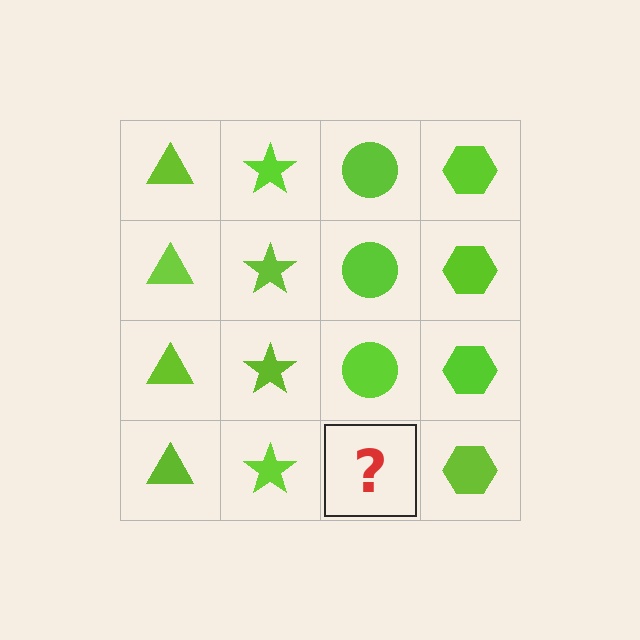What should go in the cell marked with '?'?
The missing cell should contain a lime circle.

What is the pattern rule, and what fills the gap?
The rule is that each column has a consistent shape. The gap should be filled with a lime circle.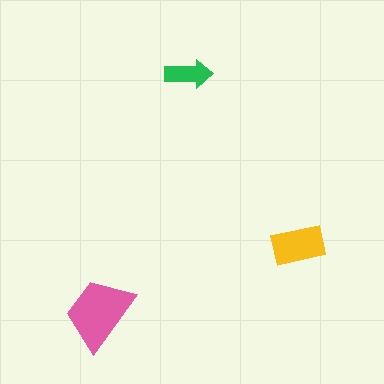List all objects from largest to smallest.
The pink trapezoid, the yellow rectangle, the green arrow.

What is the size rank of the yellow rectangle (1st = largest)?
2nd.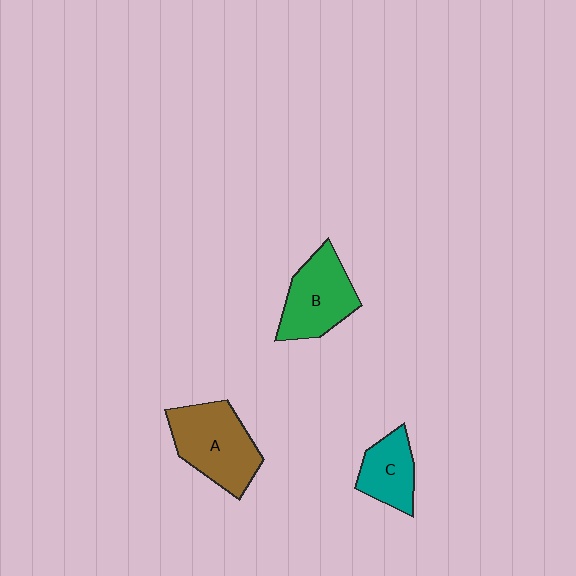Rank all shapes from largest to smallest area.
From largest to smallest: A (brown), B (green), C (teal).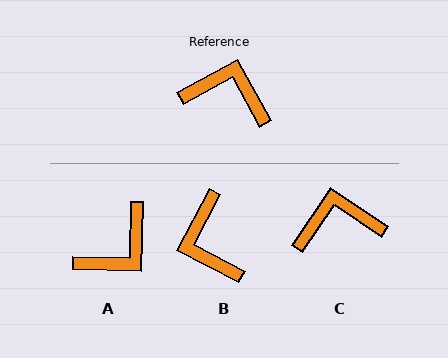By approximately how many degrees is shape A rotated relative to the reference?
Approximately 120 degrees clockwise.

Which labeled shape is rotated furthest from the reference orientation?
B, about 124 degrees away.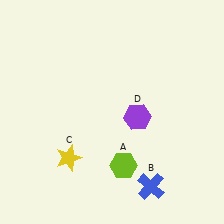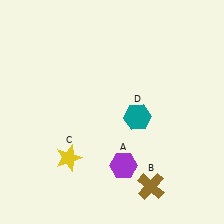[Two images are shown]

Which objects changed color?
A changed from lime to purple. B changed from blue to brown. D changed from purple to teal.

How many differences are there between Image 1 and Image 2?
There are 3 differences between the two images.